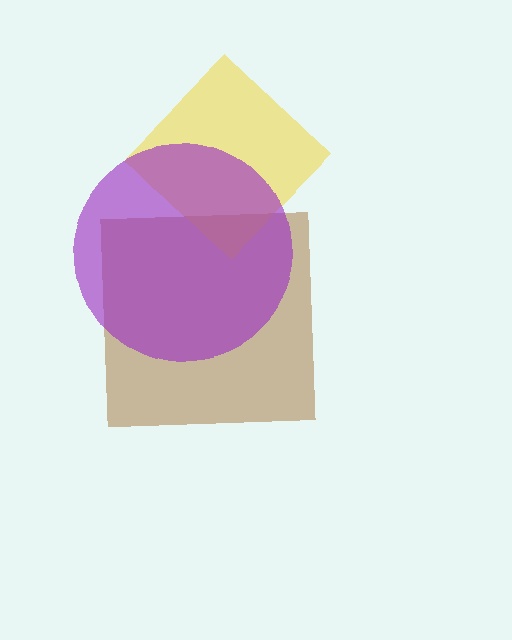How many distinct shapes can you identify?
There are 3 distinct shapes: a brown square, a yellow diamond, a purple circle.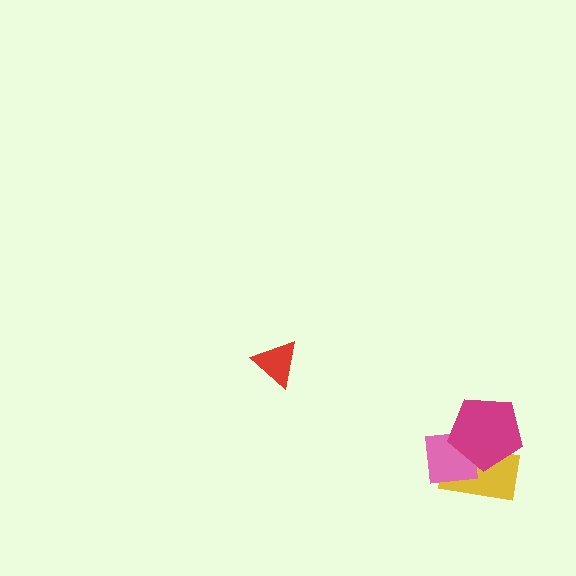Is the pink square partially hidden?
Yes, it is partially covered by another shape.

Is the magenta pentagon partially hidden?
No, no other shape covers it.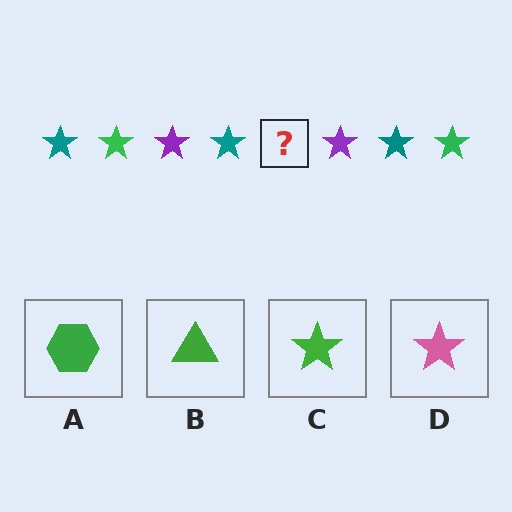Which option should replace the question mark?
Option C.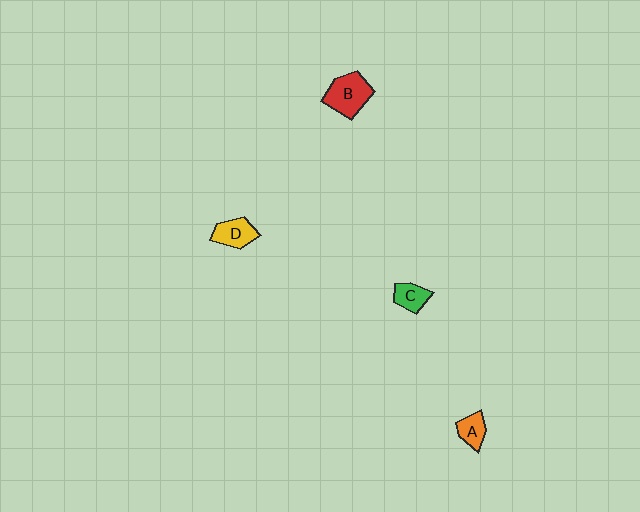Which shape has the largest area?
Shape B (red).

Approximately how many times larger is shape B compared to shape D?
Approximately 1.4 times.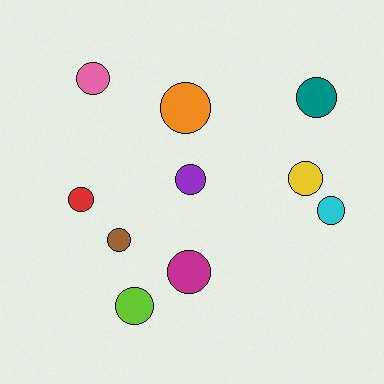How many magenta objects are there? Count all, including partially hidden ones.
There is 1 magenta object.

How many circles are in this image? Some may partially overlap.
There are 10 circles.